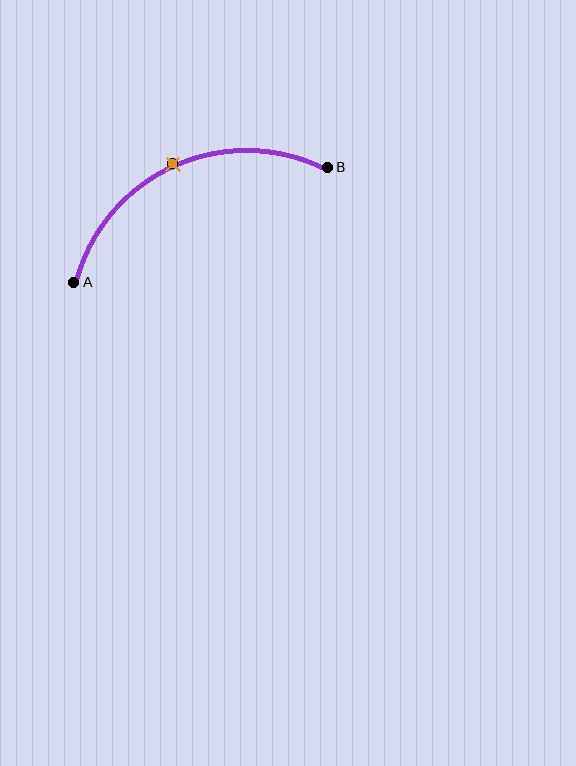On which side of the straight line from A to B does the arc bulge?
The arc bulges above the straight line connecting A and B.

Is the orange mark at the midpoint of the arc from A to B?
Yes. The orange mark lies on the arc at equal arc-length from both A and B — it is the arc midpoint.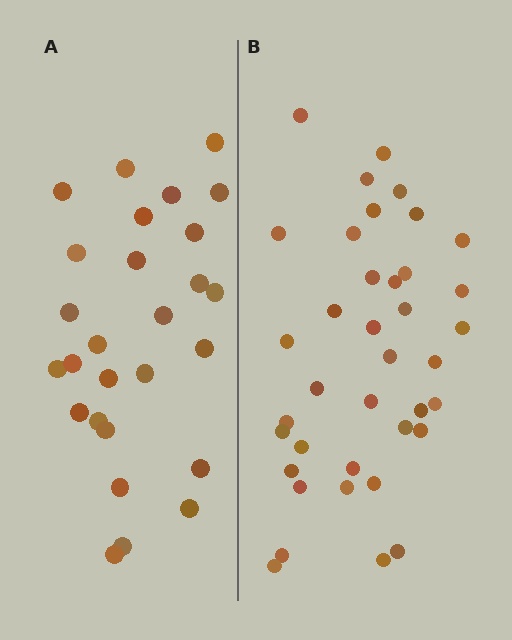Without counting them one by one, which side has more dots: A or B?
Region B (the right region) has more dots.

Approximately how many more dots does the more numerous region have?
Region B has roughly 12 or so more dots than region A.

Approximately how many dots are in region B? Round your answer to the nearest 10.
About 40 dots. (The exact count is 38, which rounds to 40.)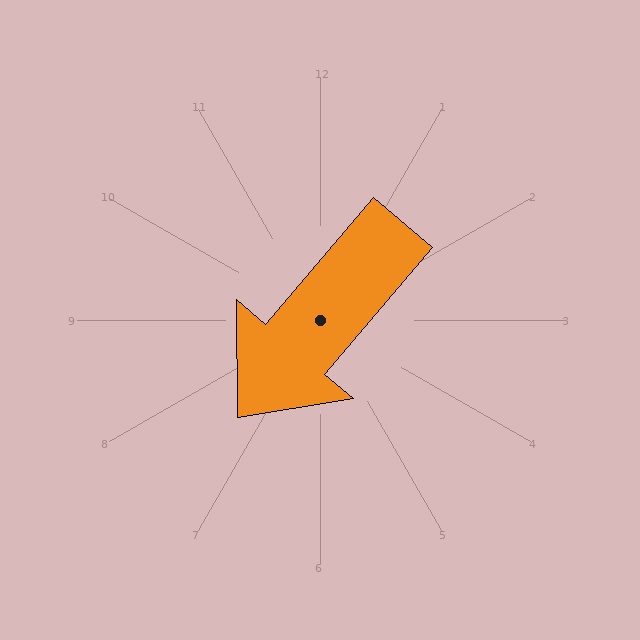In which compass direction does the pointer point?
Southwest.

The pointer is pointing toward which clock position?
Roughly 7 o'clock.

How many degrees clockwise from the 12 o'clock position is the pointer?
Approximately 220 degrees.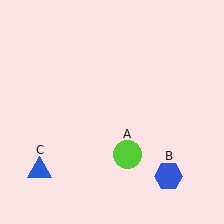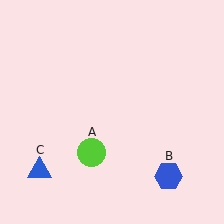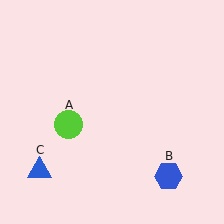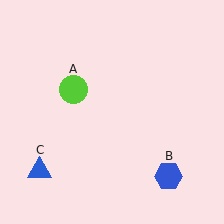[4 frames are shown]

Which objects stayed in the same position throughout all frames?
Blue hexagon (object B) and blue triangle (object C) remained stationary.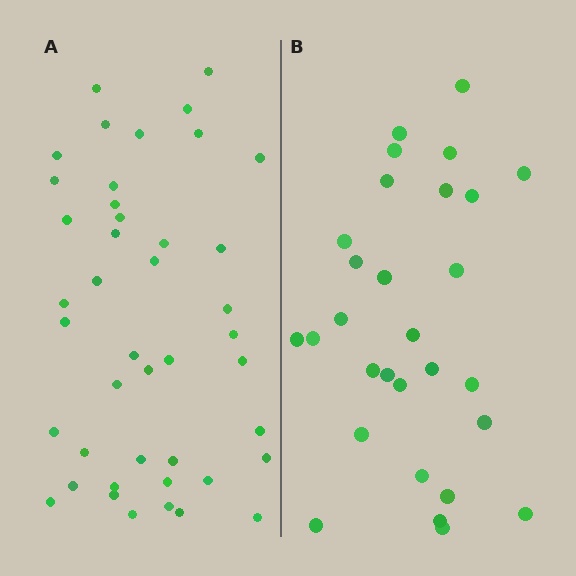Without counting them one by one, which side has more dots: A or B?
Region A (the left region) has more dots.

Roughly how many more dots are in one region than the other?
Region A has approximately 15 more dots than region B.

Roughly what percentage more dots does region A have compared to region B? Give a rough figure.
About 50% more.